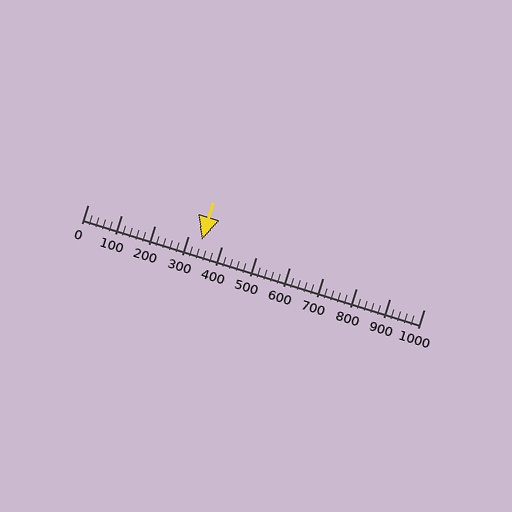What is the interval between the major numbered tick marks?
The major tick marks are spaced 100 units apart.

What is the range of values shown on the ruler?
The ruler shows values from 0 to 1000.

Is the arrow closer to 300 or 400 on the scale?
The arrow is closer to 300.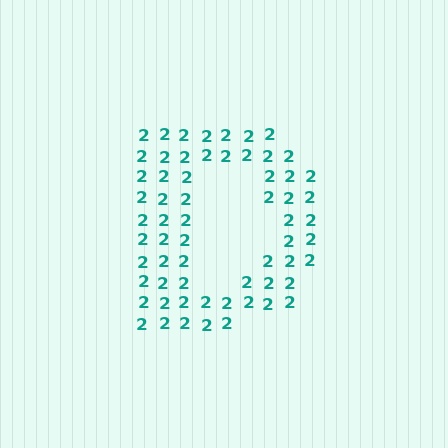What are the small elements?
The small elements are digit 2's.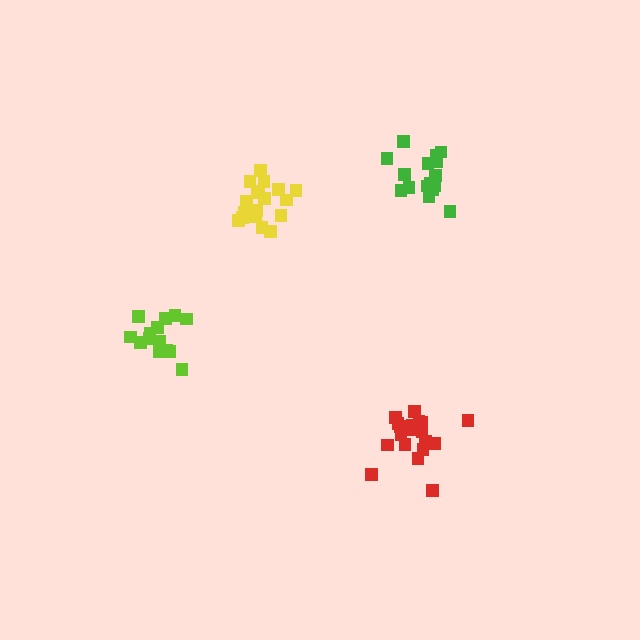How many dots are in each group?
Group 1: 14 dots, Group 2: 20 dots, Group 3: 19 dots, Group 4: 16 dots (69 total).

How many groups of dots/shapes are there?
There are 4 groups.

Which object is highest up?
The green cluster is topmost.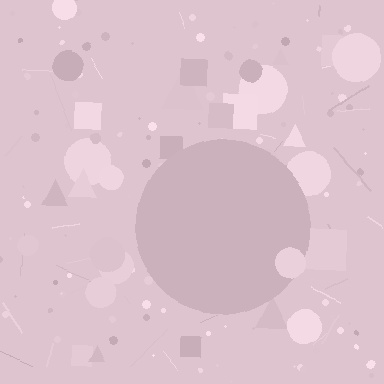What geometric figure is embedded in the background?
A circle is embedded in the background.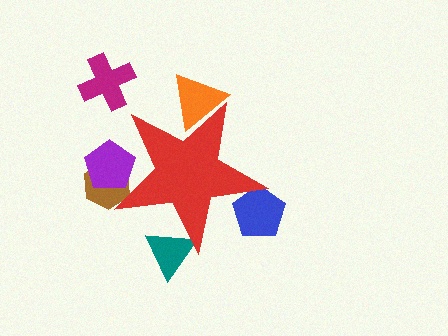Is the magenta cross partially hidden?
No, the magenta cross is fully visible.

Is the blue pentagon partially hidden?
Yes, the blue pentagon is partially hidden behind the red star.